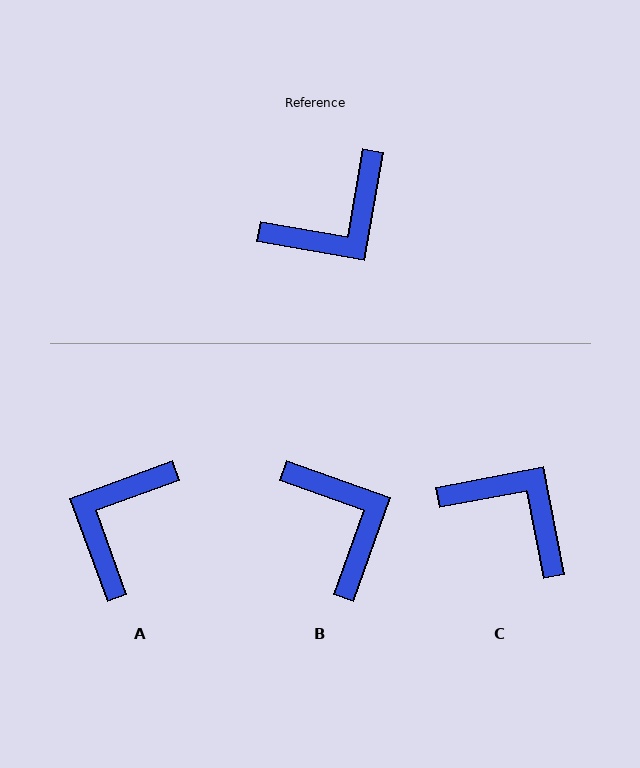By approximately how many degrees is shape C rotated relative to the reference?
Approximately 111 degrees counter-clockwise.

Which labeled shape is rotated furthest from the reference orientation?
A, about 150 degrees away.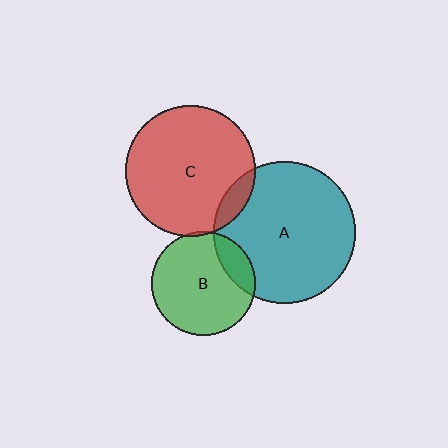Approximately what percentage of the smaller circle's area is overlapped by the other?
Approximately 5%.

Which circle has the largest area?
Circle A (teal).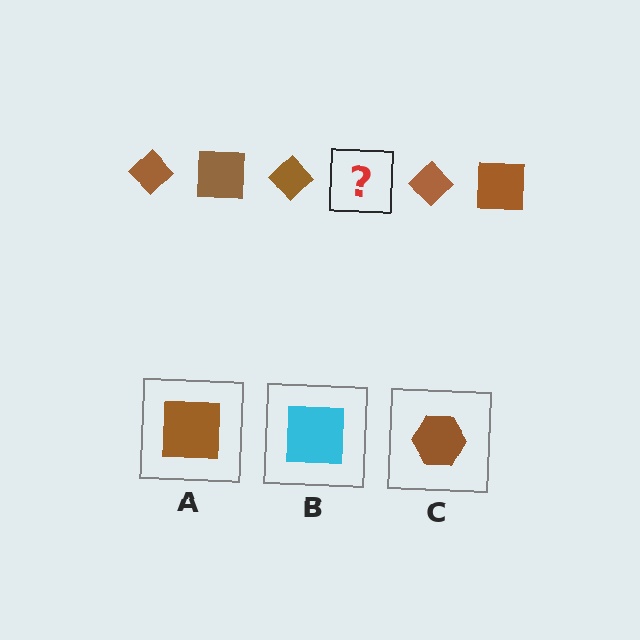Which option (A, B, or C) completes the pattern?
A.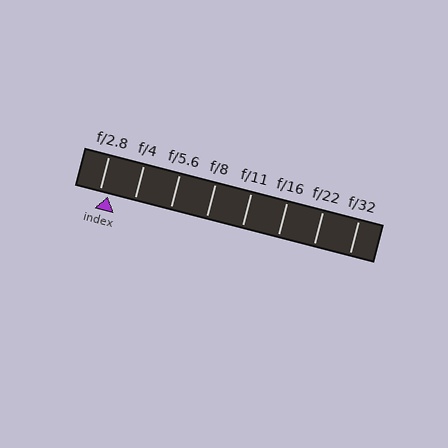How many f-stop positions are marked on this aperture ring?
There are 8 f-stop positions marked.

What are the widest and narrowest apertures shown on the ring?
The widest aperture shown is f/2.8 and the narrowest is f/32.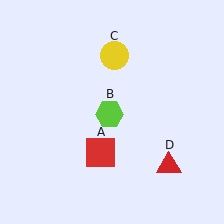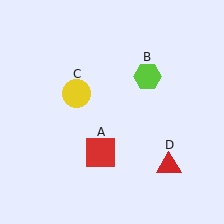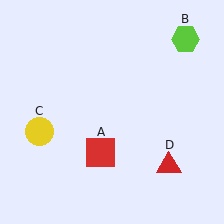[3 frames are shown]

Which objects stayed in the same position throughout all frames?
Red square (object A) and red triangle (object D) remained stationary.